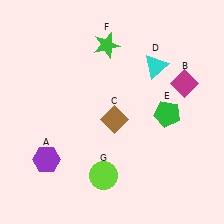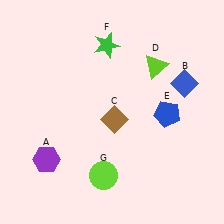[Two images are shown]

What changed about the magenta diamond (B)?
In Image 1, B is magenta. In Image 2, it changed to blue.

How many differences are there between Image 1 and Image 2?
There are 3 differences between the two images.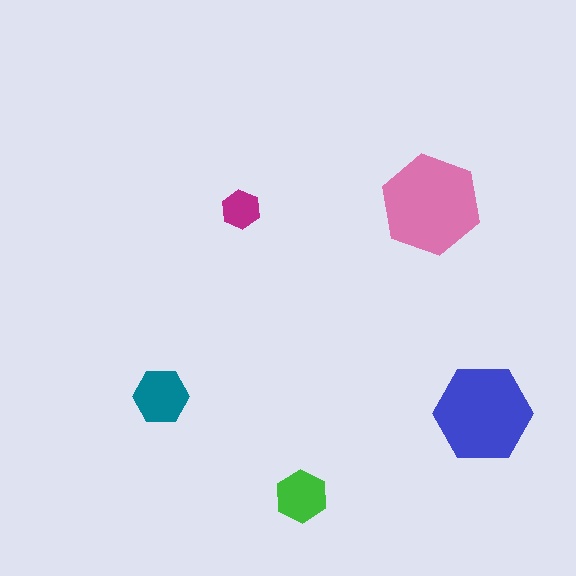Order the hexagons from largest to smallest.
the pink one, the blue one, the teal one, the green one, the magenta one.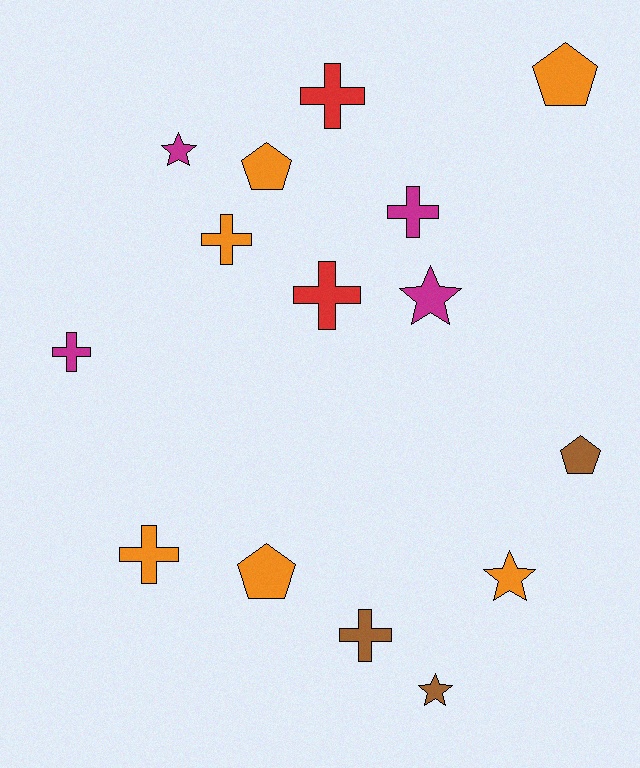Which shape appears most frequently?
Cross, with 7 objects.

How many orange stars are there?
There is 1 orange star.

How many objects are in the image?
There are 15 objects.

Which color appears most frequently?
Orange, with 6 objects.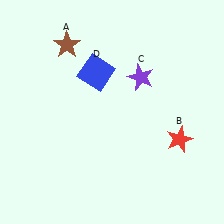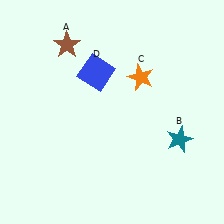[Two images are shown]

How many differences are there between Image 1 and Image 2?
There are 2 differences between the two images.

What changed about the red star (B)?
In Image 1, B is red. In Image 2, it changed to teal.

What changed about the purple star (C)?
In Image 1, C is purple. In Image 2, it changed to orange.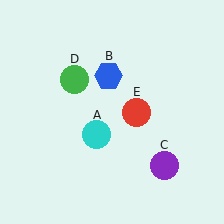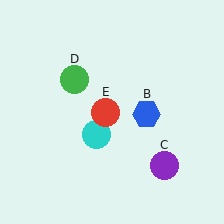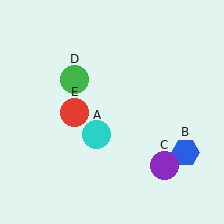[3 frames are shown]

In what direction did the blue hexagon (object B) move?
The blue hexagon (object B) moved down and to the right.